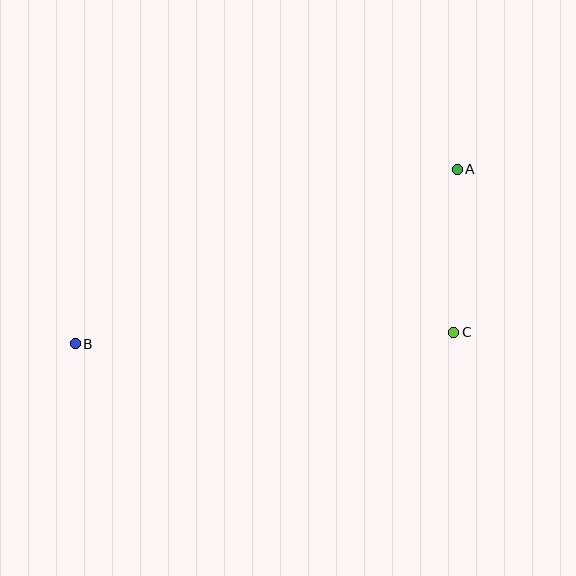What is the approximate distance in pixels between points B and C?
The distance between B and C is approximately 378 pixels.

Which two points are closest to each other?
Points A and C are closest to each other.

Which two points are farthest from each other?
Points A and B are farthest from each other.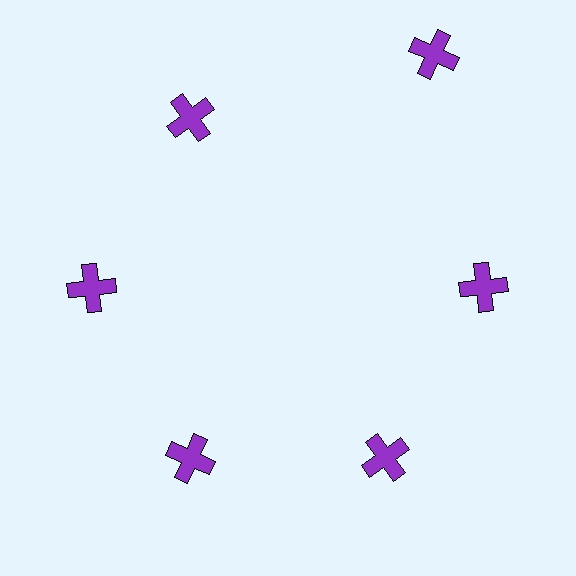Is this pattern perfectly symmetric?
No. The 6 purple crosses are arranged in a ring, but one element near the 1 o'clock position is pushed outward from the center, breaking the 6-fold rotational symmetry.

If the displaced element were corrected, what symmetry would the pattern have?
It would have 6-fold rotational symmetry — the pattern would map onto itself every 60 degrees.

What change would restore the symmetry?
The symmetry would be restored by moving it inward, back onto the ring so that all 6 crosses sit at equal angles and equal distance from the center.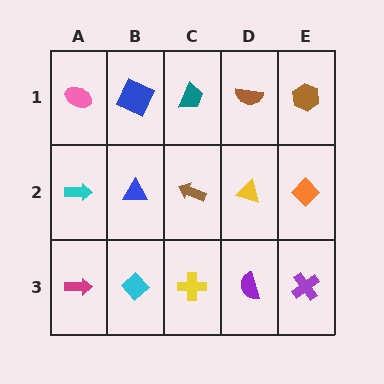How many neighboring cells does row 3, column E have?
2.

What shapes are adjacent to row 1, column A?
A cyan arrow (row 2, column A), a blue square (row 1, column B).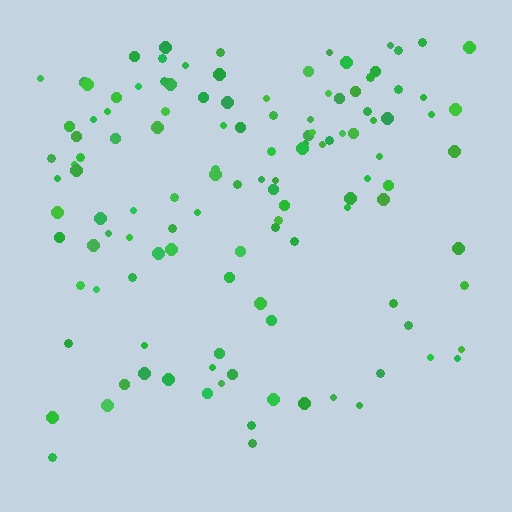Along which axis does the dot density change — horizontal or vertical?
Vertical.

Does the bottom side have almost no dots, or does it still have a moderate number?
Still a moderate number, just noticeably fewer than the top.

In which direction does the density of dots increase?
From bottom to top, with the top side densest.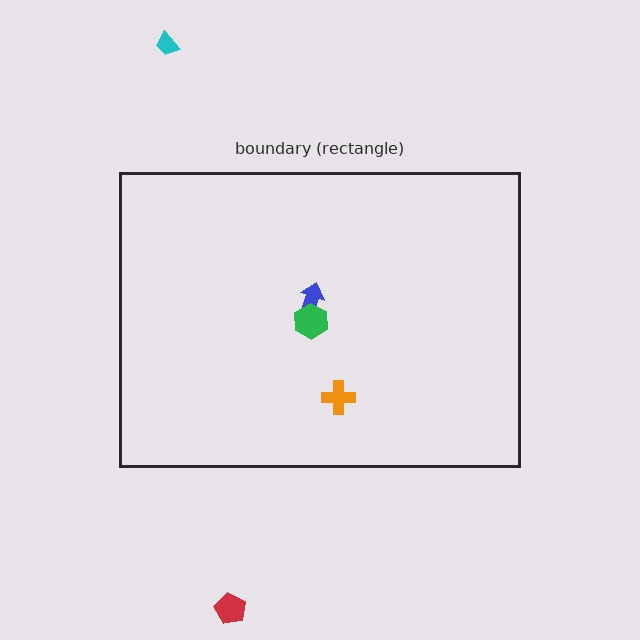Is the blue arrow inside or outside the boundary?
Inside.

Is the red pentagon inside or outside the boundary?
Outside.